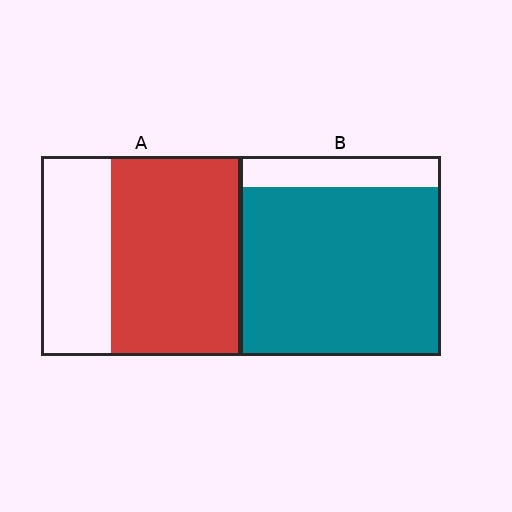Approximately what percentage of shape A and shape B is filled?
A is approximately 65% and B is approximately 85%.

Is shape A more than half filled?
Yes.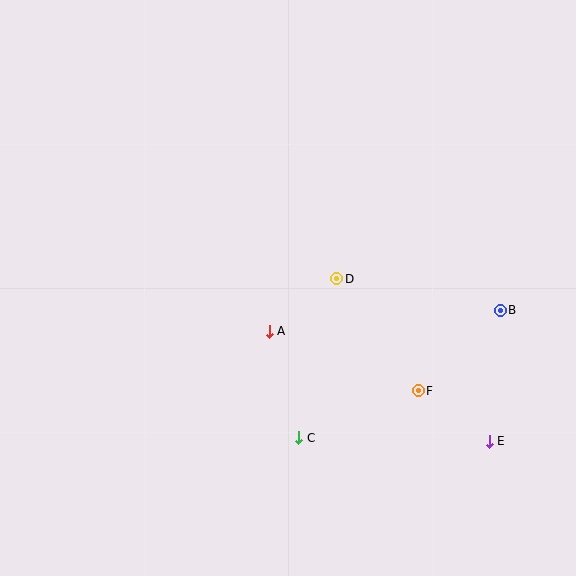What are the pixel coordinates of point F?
Point F is at (418, 391).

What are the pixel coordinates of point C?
Point C is at (299, 438).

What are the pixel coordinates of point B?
Point B is at (500, 310).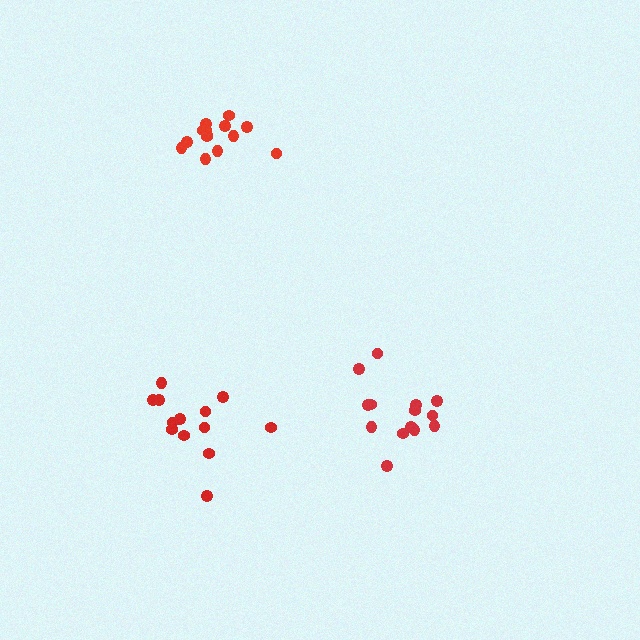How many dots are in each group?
Group 1: 14 dots, Group 2: 13 dots, Group 3: 14 dots (41 total).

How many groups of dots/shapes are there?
There are 3 groups.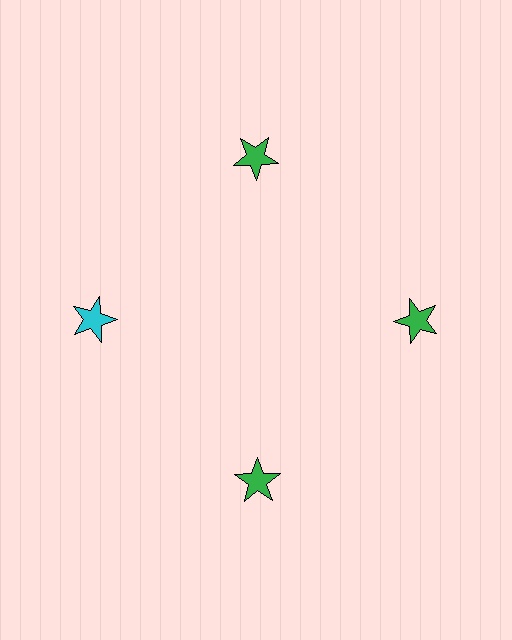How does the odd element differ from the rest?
It has a different color: cyan instead of green.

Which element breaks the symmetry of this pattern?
The cyan star at roughly the 9 o'clock position breaks the symmetry. All other shapes are green stars.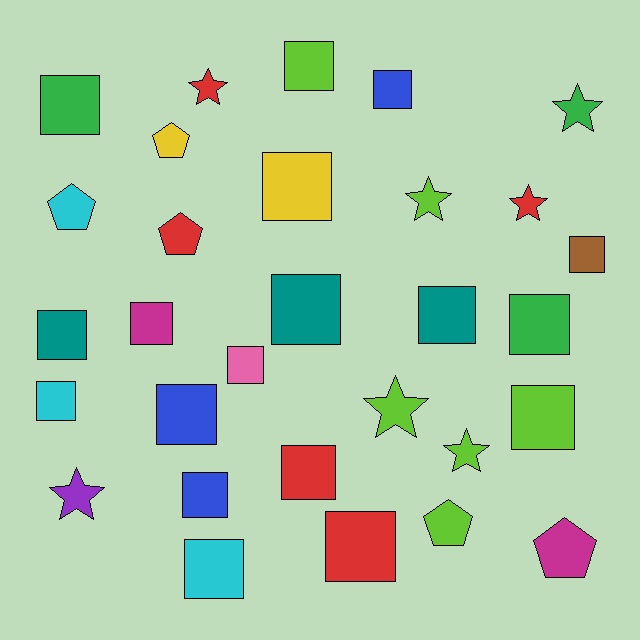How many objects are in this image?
There are 30 objects.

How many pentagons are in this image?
There are 5 pentagons.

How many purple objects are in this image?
There is 1 purple object.